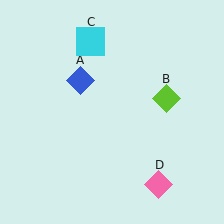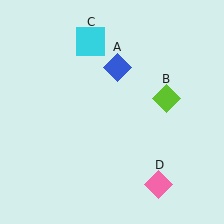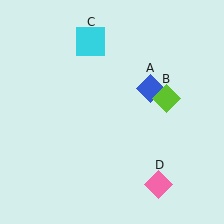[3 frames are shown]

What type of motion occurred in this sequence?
The blue diamond (object A) rotated clockwise around the center of the scene.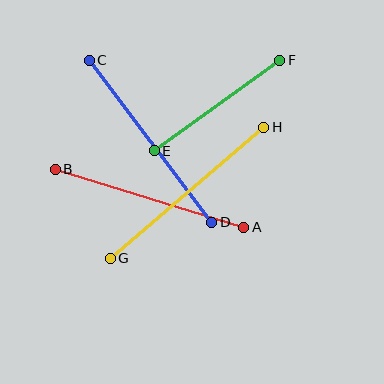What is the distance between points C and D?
The distance is approximately 203 pixels.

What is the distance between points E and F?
The distance is approximately 155 pixels.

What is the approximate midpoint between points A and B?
The midpoint is at approximately (150, 198) pixels.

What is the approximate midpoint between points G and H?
The midpoint is at approximately (187, 193) pixels.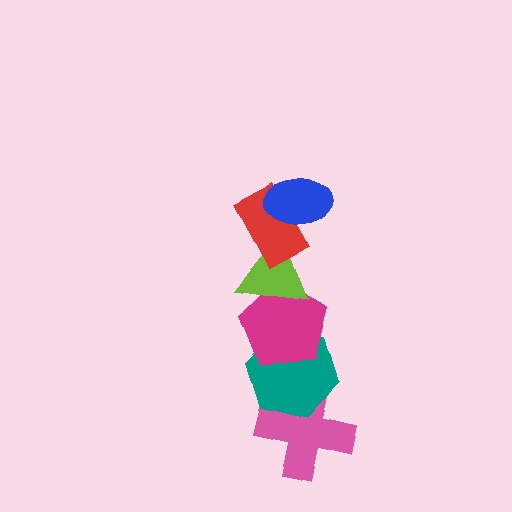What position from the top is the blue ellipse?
The blue ellipse is 1st from the top.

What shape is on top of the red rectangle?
The blue ellipse is on top of the red rectangle.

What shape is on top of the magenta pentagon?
The lime triangle is on top of the magenta pentagon.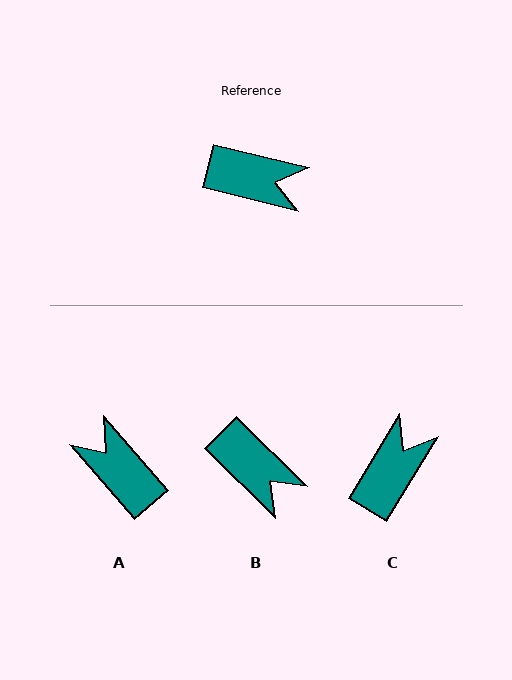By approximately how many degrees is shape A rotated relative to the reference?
Approximately 145 degrees counter-clockwise.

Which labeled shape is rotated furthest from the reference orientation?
A, about 145 degrees away.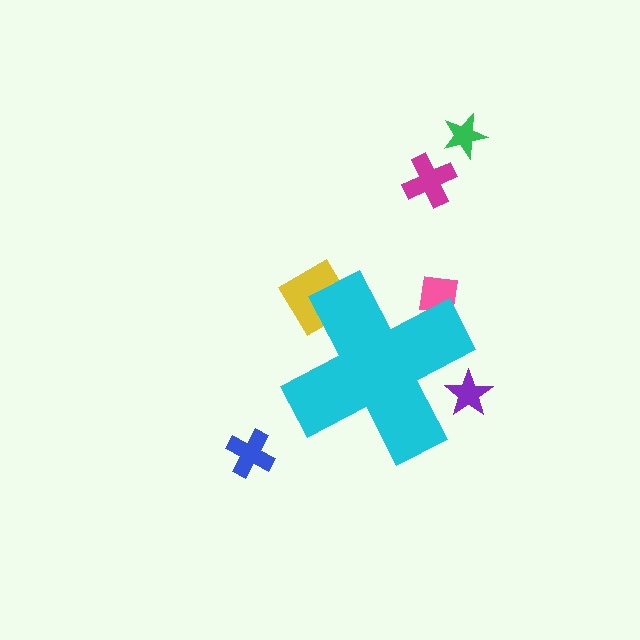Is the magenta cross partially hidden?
No, the magenta cross is fully visible.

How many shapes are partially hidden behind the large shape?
3 shapes are partially hidden.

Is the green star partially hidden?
No, the green star is fully visible.